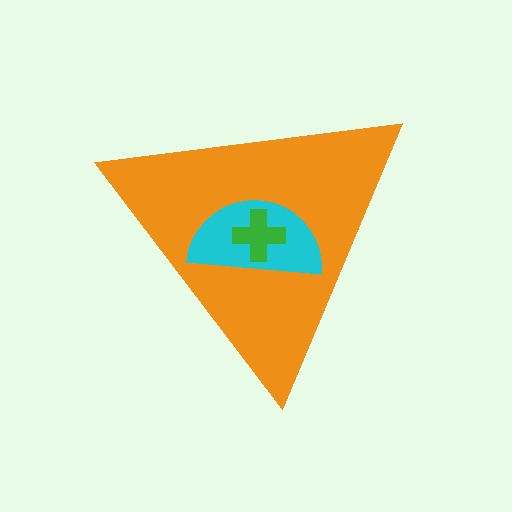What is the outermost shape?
The orange triangle.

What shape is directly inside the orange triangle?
The cyan semicircle.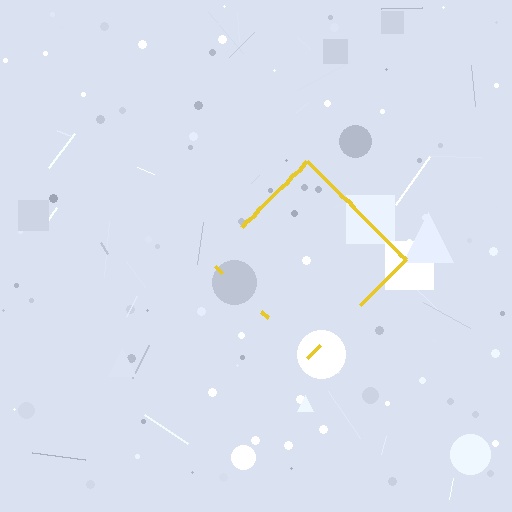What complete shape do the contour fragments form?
The contour fragments form a diamond.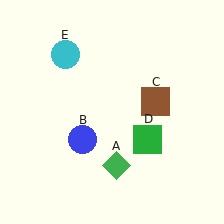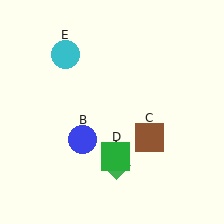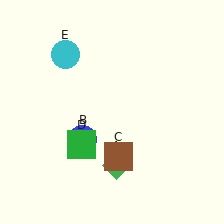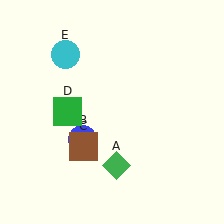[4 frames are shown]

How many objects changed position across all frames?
2 objects changed position: brown square (object C), green square (object D).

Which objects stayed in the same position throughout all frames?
Green diamond (object A) and blue circle (object B) and cyan circle (object E) remained stationary.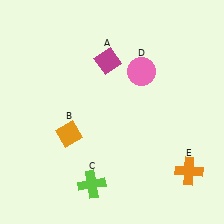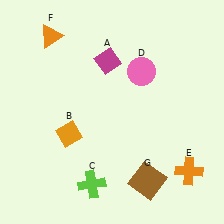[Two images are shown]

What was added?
An orange triangle (F), a brown square (G) were added in Image 2.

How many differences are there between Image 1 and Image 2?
There are 2 differences between the two images.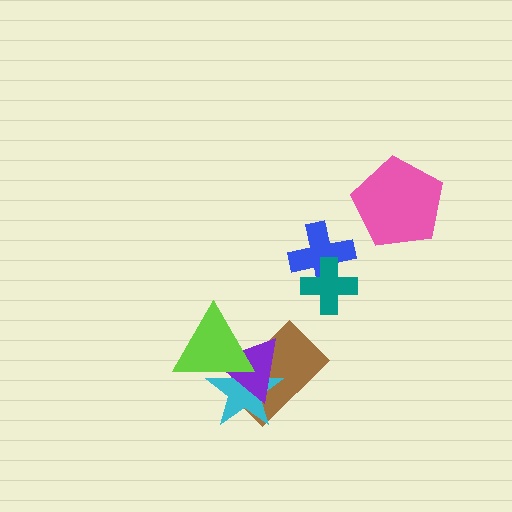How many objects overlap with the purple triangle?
3 objects overlap with the purple triangle.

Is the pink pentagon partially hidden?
No, no other shape covers it.